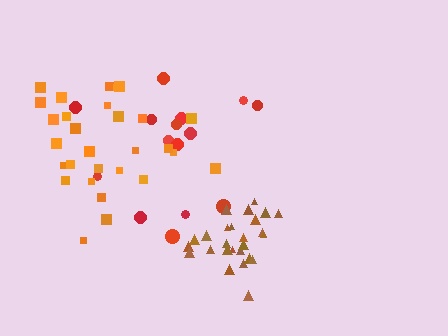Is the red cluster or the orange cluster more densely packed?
Orange.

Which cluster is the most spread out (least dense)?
Red.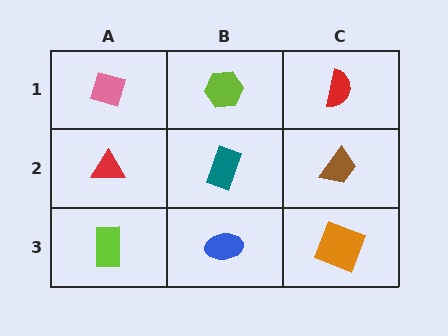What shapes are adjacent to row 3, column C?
A brown trapezoid (row 2, column C), a blue ellipse (row 3, column B).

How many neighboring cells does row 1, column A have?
2.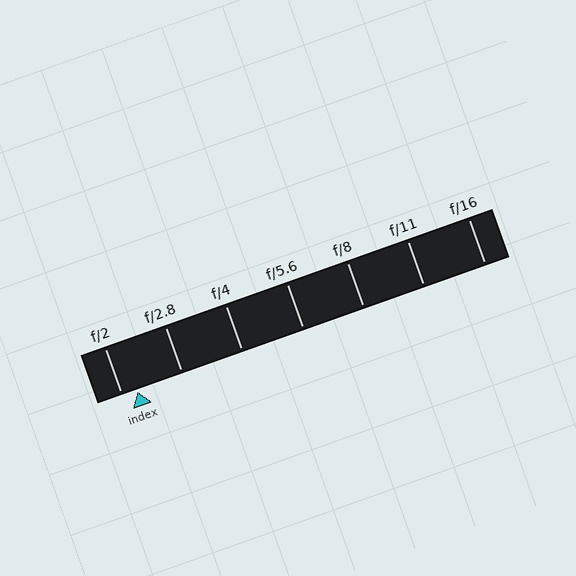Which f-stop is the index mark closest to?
The index mark is closest to f/2.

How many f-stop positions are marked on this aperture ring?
There are 7 f-stop positions marked.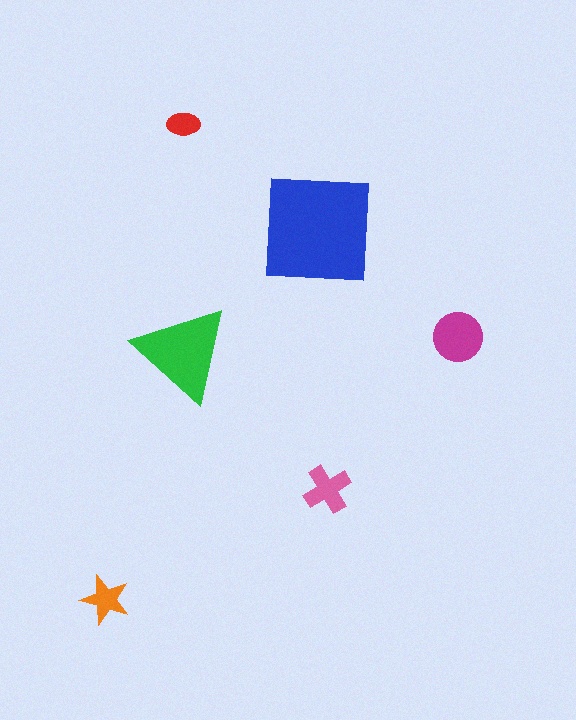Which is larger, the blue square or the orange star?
The blue square.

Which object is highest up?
The red ellipse is topmost.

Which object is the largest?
The blue square.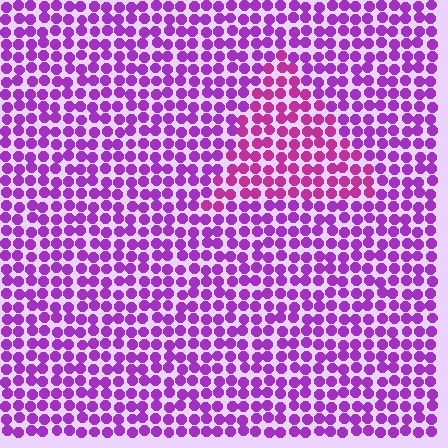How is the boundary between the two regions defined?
The boundary is defined purely by a slight shift in hue (about 29 degrees). Spacing, size, and orientation are identical on both sides.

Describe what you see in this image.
The image is filled with small purple elements in a uniform arrangement. A triangle-shaped region is visible where the elements are tinted to a slightly different hue, forming a subtle color boundary.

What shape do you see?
I see a triangle.